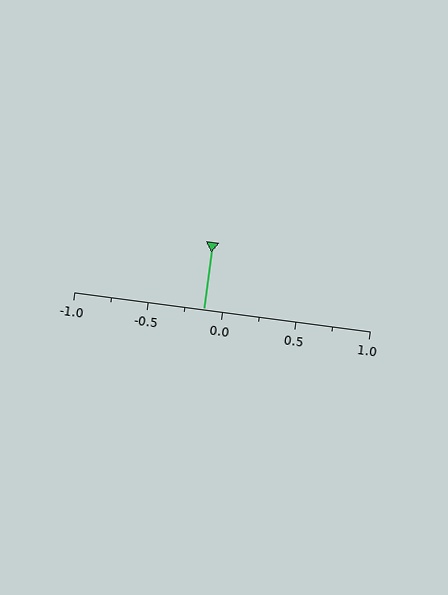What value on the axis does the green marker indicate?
The marker indicates approximately -0.12.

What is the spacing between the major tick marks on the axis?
The major ticks are spaced 0.5 apart.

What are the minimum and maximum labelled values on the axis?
The axis runs from -1.0 to 1.0.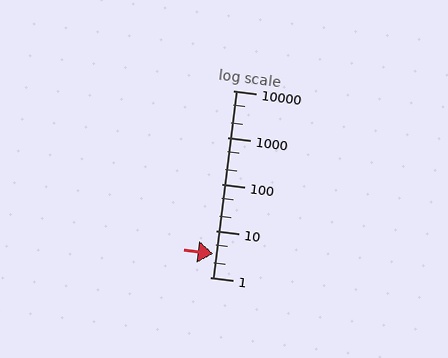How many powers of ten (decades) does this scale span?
The scale spans 4 decades, from 1 to 10000.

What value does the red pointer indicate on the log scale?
The pointer indicates approximately 3.1.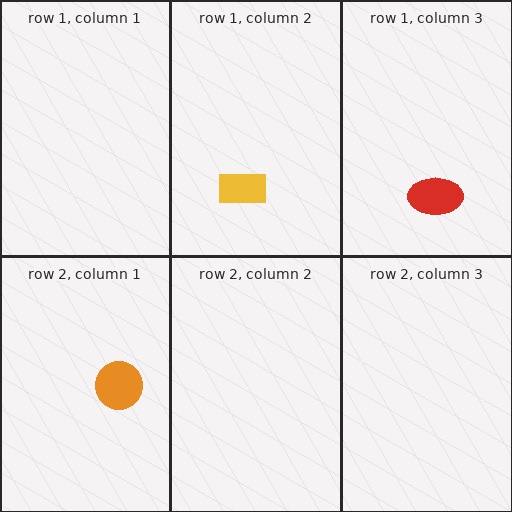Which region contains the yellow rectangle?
The row 1, column 2 region.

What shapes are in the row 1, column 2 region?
The yellow rectangle.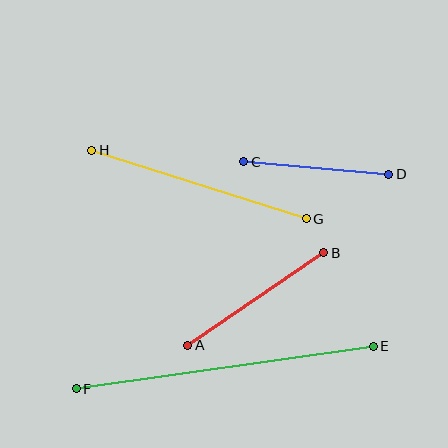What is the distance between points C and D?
The distance is approximately 145 pixels.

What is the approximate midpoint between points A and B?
The midpoint is at approximately (256, 299) pixels.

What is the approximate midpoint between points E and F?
The midpoint is at approximately (225, 368) pixels.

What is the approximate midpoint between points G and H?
The midpoint is at approximately (199, 185) pixels.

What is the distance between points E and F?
The distance is approximately 300 pixels.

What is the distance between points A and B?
The distance is approximately 164 pixels.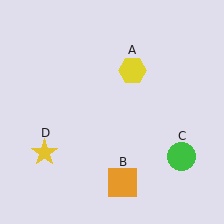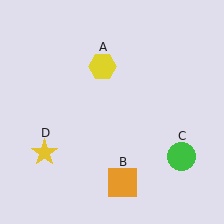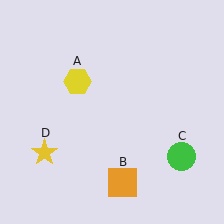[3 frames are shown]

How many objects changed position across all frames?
1 object changed position: yellow hexagon (object A).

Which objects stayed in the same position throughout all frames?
Orange square (object B) and green circle (object C) and yellow star (object D) remained stationary.